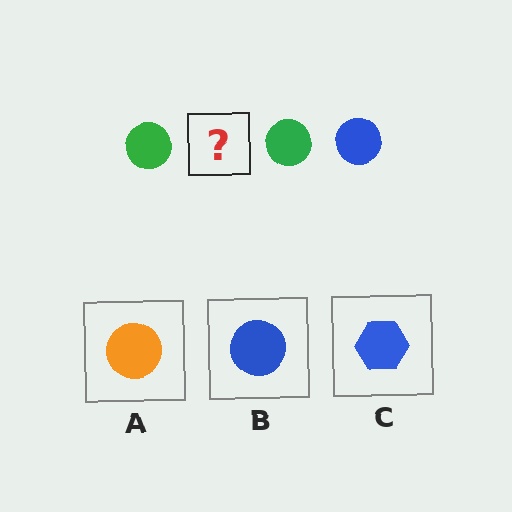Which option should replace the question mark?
Option B.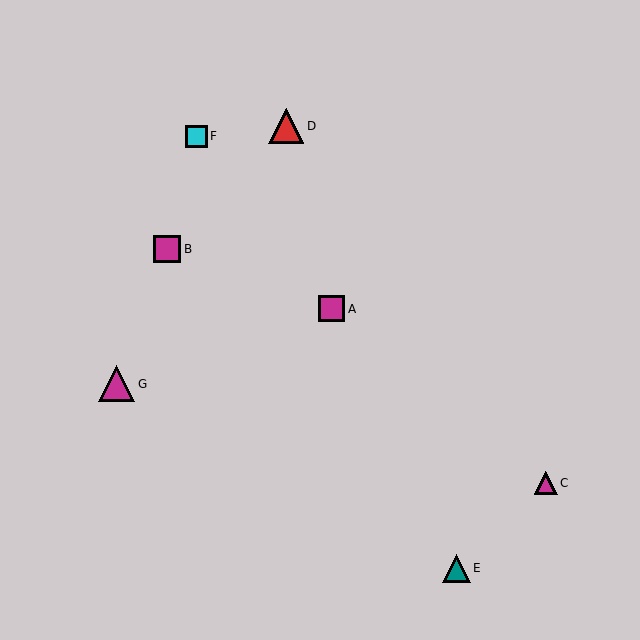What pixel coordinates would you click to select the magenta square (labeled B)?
Click at (167, 249) to select the magenta square B.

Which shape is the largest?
The magenta triangle (labeled G) is the largest.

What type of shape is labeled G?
Shape G is a magenta triangle.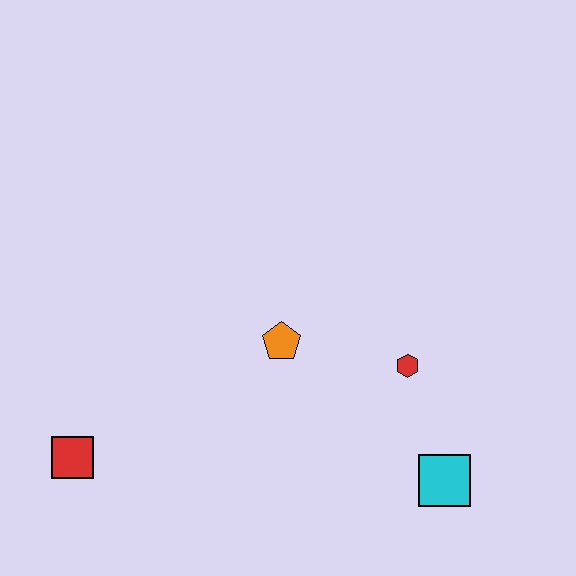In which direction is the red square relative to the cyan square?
The red square is to the left of the cyan square.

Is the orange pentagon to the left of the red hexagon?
Yes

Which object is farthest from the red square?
The cyan square is farthest from the red square.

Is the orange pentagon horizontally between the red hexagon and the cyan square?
No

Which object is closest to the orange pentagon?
The red hexagon is closest to the orange pentagon.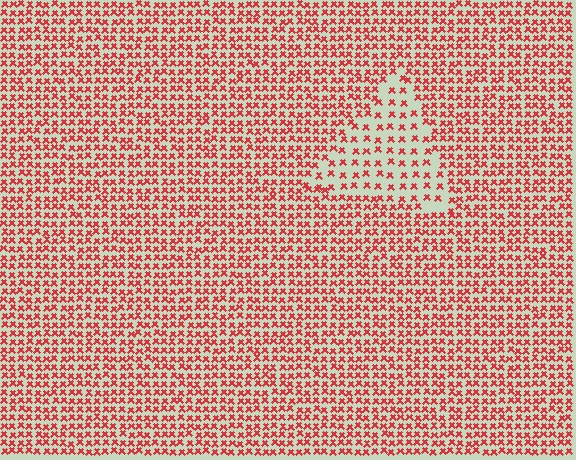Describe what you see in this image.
The image contains small red elements arranged at two different densities. A triangle-shaped region is visible where the elements are less densely packed than the surrounding area.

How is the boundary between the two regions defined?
The boundary is defined by a change in element density (approximately 2.0x ratio). All elements are the same color, size, and shape.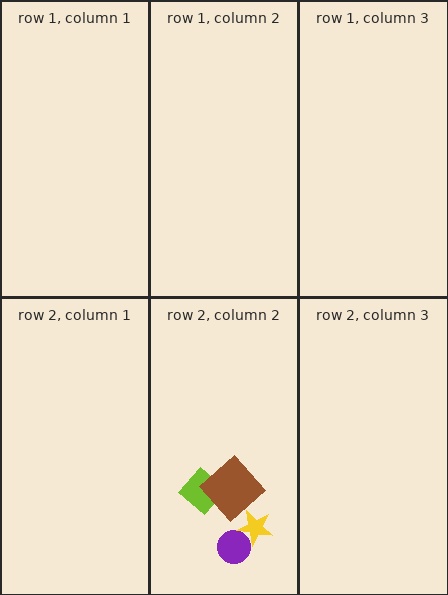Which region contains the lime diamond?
The row 2, column 2 region.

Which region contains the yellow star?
The row 2, column 2 region.